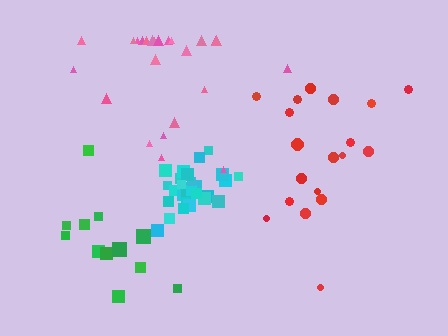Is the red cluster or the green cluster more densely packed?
Green.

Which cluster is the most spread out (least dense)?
Pink.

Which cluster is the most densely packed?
Cyan.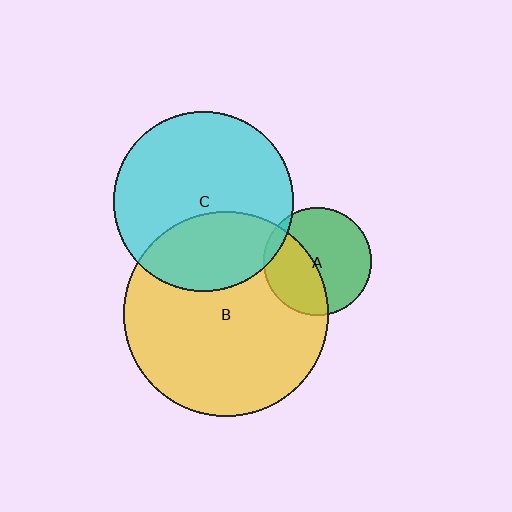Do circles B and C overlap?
Yes.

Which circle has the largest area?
Circle B (yellow).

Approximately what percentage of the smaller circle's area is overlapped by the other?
Approximately 35%.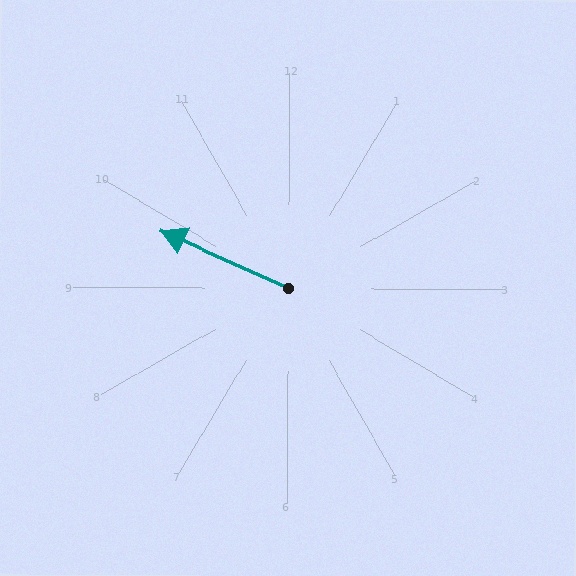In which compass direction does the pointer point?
Northwest.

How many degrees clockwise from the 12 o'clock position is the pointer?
Approximately 294 degrees.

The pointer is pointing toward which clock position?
Roughly 10 o'clock.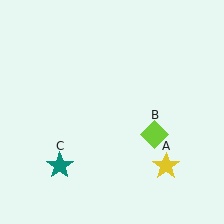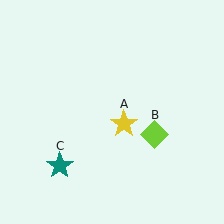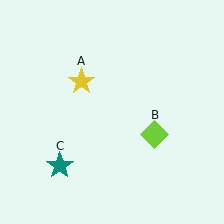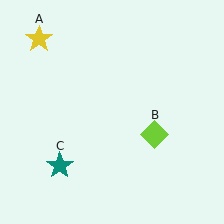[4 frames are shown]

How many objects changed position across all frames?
1 object changed position: yellow star (object A).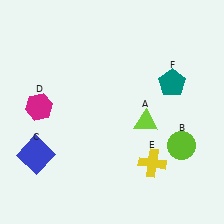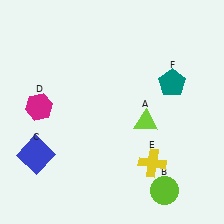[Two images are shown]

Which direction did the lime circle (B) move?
The lime circle (B) moved down.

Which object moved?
The lime circle (B) moved down.